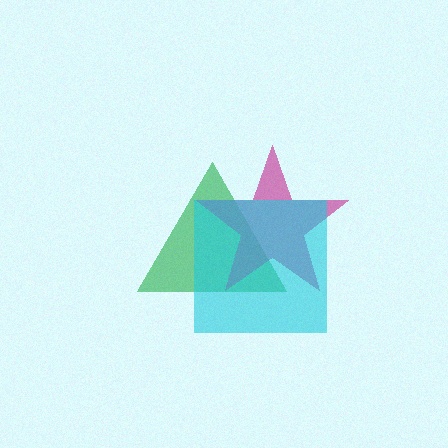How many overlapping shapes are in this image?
There are 3 overlapping shapes in the image.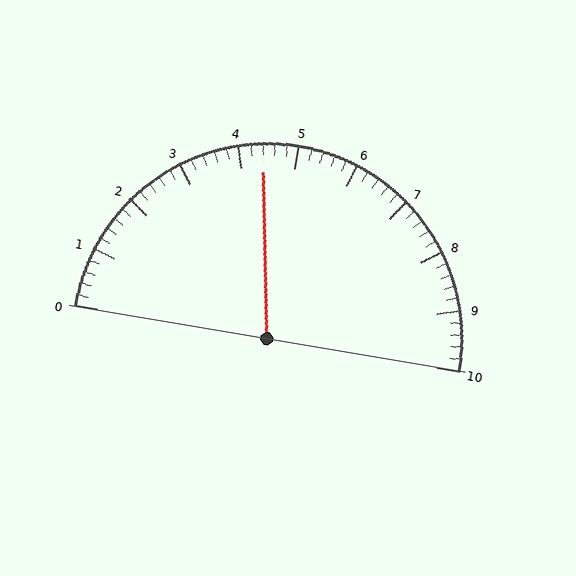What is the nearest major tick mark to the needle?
The nearest major tick mark is 4.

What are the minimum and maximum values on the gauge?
The gauge ranges from 0 to 10.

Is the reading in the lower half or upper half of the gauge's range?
The reading is in the lower half of the range (0 to 10).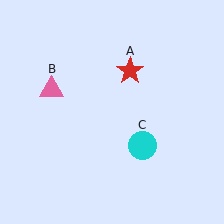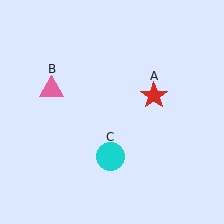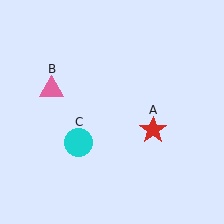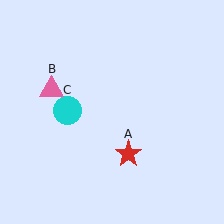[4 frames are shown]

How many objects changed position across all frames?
2 objects changed position: red star (object A), cyan circle (object C).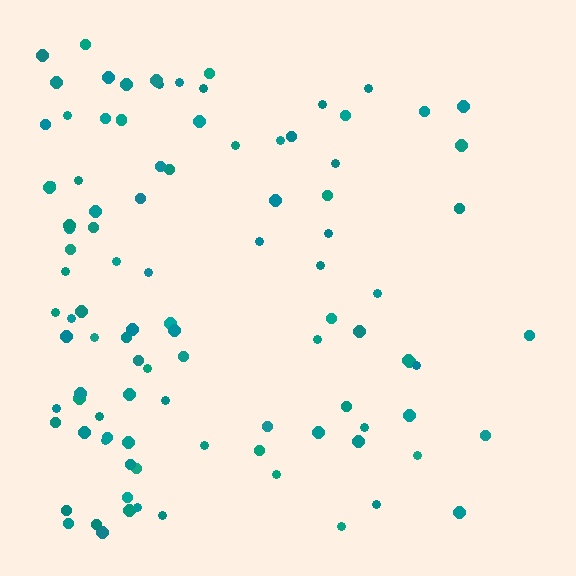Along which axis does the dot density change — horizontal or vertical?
Horizontal.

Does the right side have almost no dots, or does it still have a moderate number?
Still a moderate number, just noticeably fewer than the left.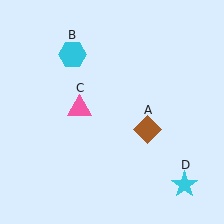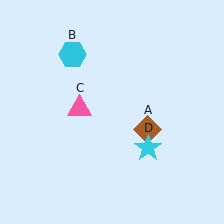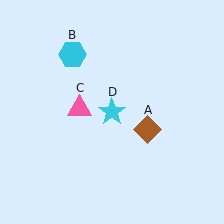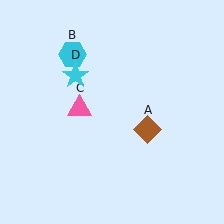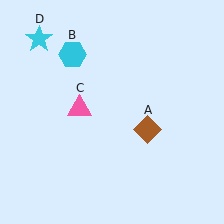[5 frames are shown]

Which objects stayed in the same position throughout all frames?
Brown diamond (object A) and cyan hexagon (object B) and pink triangle (object C) remained stationary.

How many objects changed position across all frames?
1 object changed position: cyan star (object D).